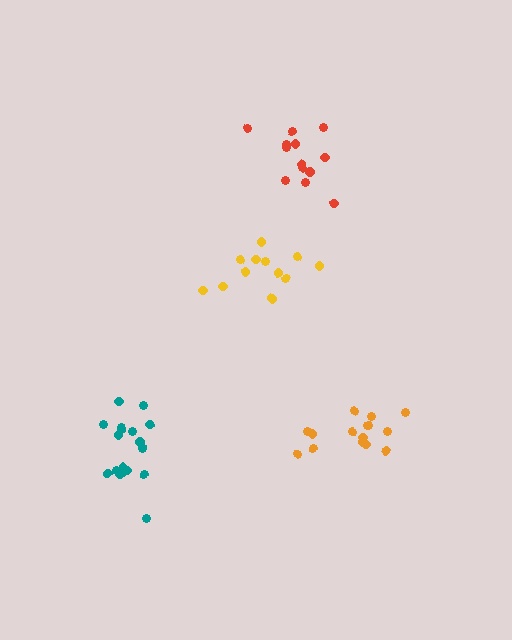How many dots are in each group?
Group 1: 15 dots, Group 2: 13 dots, Group 3: 12 dots, Group 4: 17 dots (57 total).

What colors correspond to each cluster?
The clusters are colored: orange, red, yellow, teal.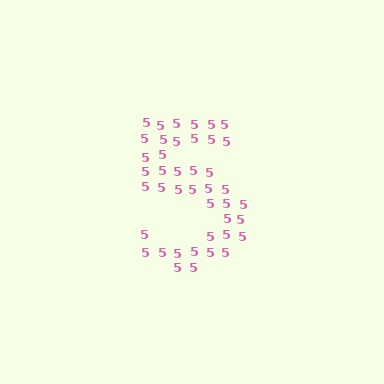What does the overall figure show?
The overall figure shows the digit 5.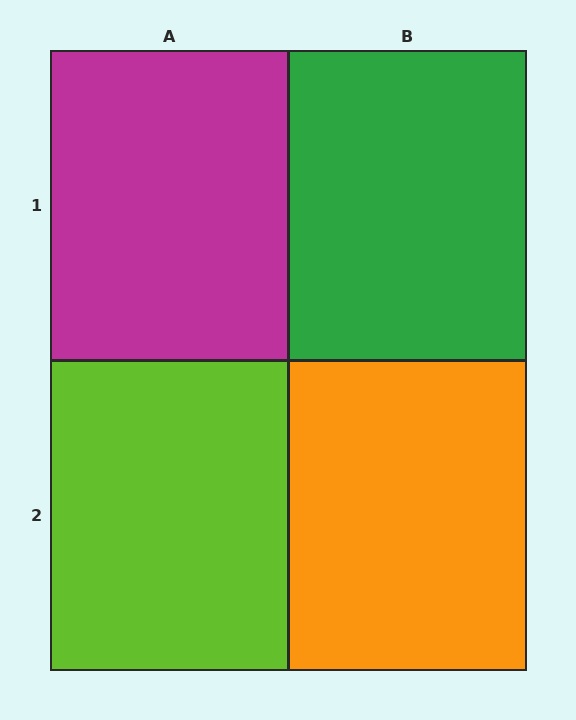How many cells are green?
1 cell is green.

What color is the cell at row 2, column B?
Orange.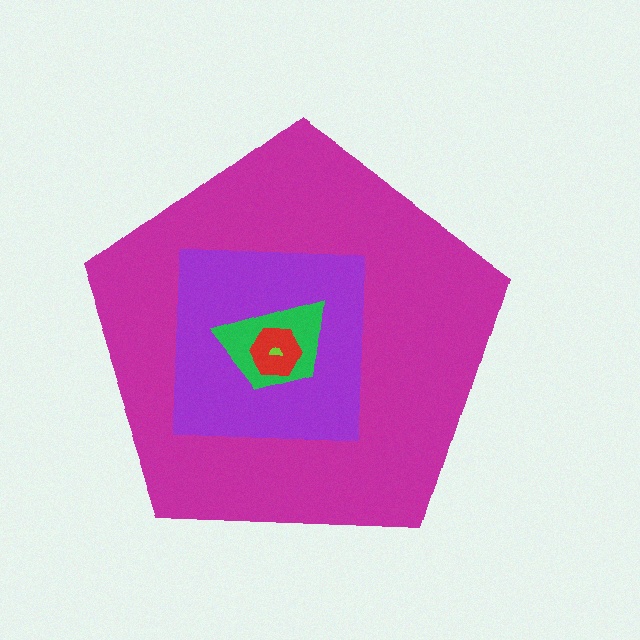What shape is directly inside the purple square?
The green trapezoid.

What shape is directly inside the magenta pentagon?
The purple square.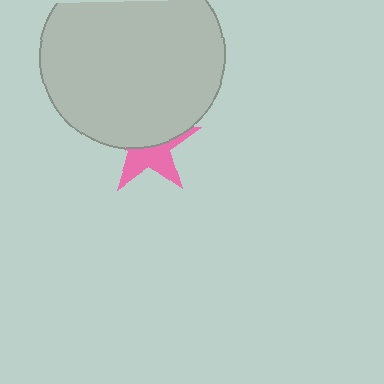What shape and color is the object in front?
The object in front is a light gray circle.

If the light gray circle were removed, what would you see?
You would see the complete pink star.